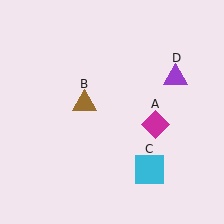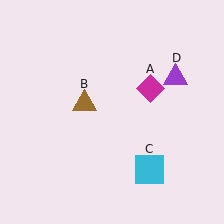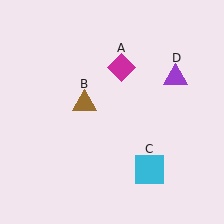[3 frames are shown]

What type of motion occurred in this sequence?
The magenta diamond (object A) rotated counterclockwise around the center of the scene.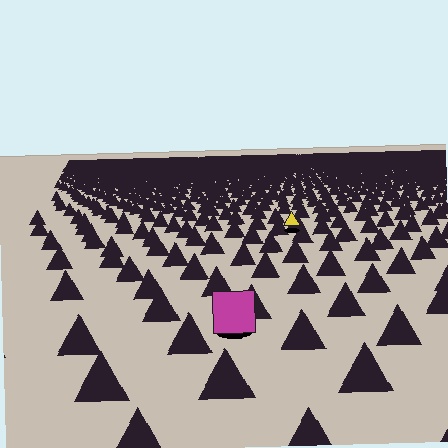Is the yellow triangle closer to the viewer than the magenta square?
No. The magenta square is closer — you can tell from the texture gradient: the ground texture is coarser near it.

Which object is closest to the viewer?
The magenta square is closest. The texture marks near it are larger and more spread out.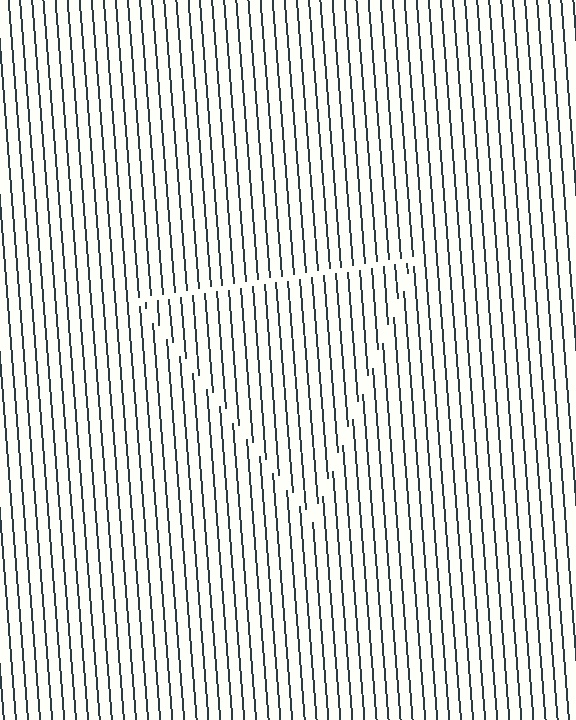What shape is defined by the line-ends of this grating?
An illusory triangle. The interior of the shape contains the same grating, shifted by half a period — the contour is defined by the phase discontinuity where line-ends from the inner and outer gratings abut.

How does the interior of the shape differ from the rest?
The interior of the shape contains the same grating, shifted by half a period — the contour is defined by the phase discontinuity where line-ends from the inner and outer gratings abut.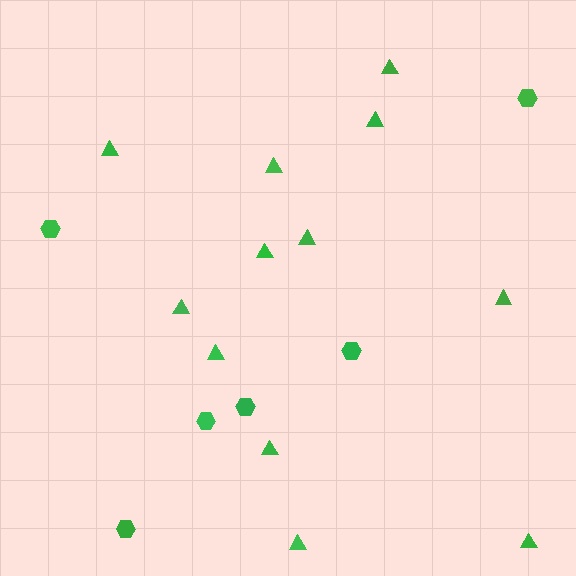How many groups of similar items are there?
There are 2 groups: one group of triangles (12) and one group of hexagons (6).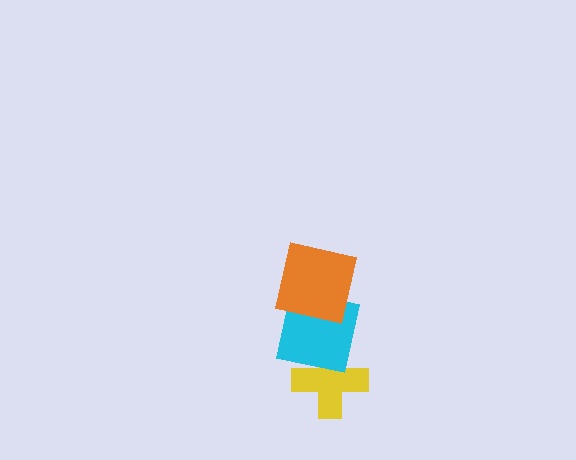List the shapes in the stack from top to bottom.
From top to bottom: the orange square, the cyan square, the yellow cross.